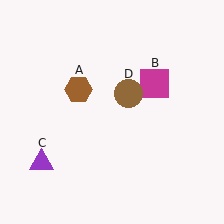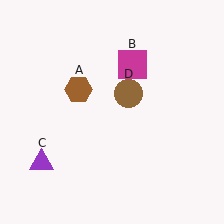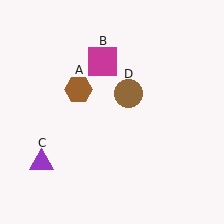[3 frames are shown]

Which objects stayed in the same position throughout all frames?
Brown hexagon (object A) and purple triangle (object C) and brown circle (object D) remained stationary.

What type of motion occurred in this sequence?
The magenta square (object B) rotated counterclockwise around the center of the scene.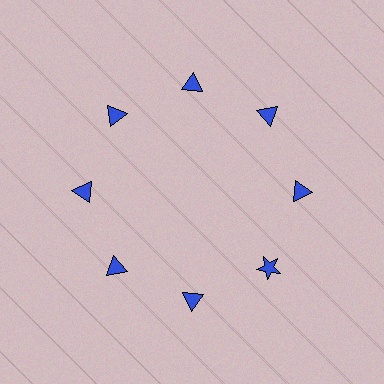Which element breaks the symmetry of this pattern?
The blue star at roughly the 4 o'clock position breaks the symmetry. All other shapes are blue triangles.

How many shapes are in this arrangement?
There are 8 shapes arranged in a ring pattern.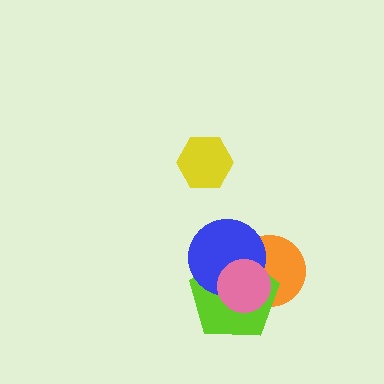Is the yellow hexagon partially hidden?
No, no other shape covers it.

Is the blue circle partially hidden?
Yes, it is partially covered by another shape.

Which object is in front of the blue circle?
The pink circle is in front of the blue circle.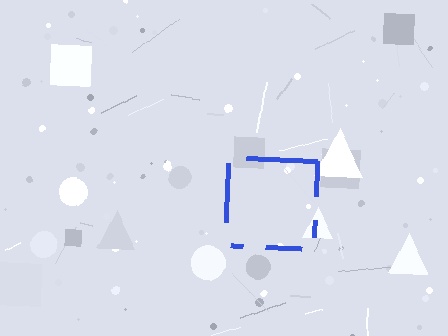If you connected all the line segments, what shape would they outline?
They would outline a square.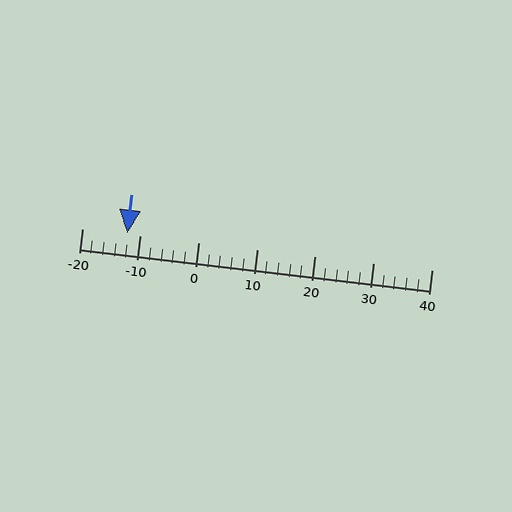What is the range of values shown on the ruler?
The ruler shows values from -20 to 40.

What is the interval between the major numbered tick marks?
The major tick marks are spaced 10 units apart.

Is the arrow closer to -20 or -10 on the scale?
The arrow is closer to -10.